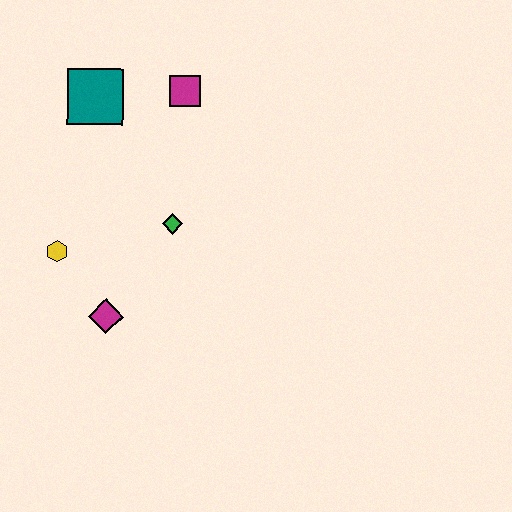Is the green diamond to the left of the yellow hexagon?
No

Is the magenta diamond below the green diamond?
Yes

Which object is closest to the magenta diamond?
The yellow hexagon is closest to the magenta diamond.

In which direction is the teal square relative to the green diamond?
The teal square is above the green diamond.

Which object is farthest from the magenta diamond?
The magenta square is farthest from the magenta diamond.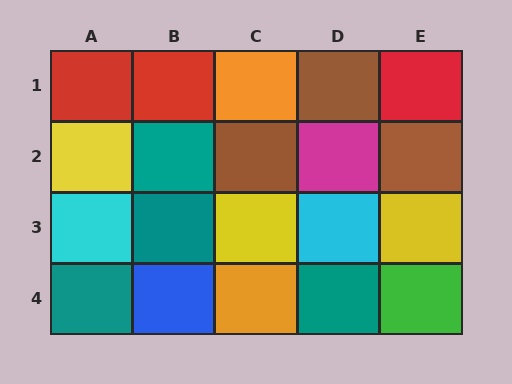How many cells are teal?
4 cells are teal.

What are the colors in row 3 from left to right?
Cyan, teal, yellow, cyan, yellow.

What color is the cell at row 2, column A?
Yellow.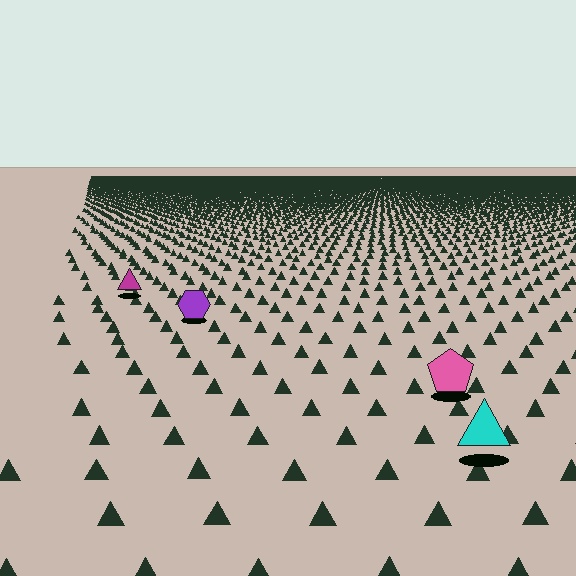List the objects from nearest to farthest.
From nearest to farthest: the cyan triangle, the pink pentagon, the purple hexagon, the magenta triangle.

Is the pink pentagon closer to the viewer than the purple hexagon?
Yes. The pink pentagon is closer — you can tell from the texture gradient: the ground texture is coarser near it.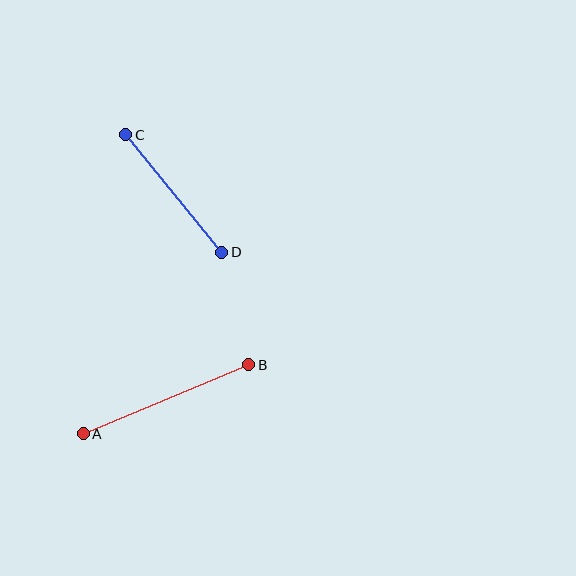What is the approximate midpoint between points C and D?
The midpoint is at approximately (174, 194) pixels.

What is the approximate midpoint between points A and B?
The midpoint is at approximately (166, 399) pixels.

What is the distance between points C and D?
The distance is approximately 152 pixels.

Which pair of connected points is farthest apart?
Points A and B are farthest apart.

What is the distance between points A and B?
The distance is approximately 180 pixels.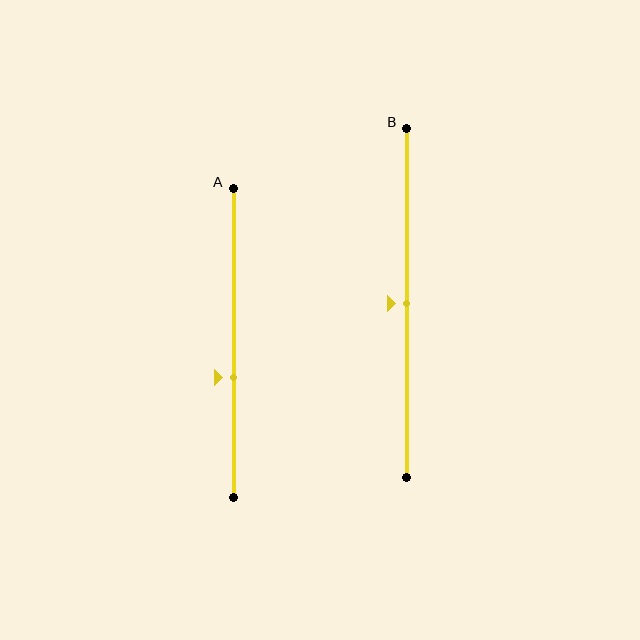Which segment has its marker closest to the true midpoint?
Segment B has its marker closest to the true midpoint.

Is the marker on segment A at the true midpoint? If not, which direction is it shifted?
No, the marker on segment A is shifted downward by about 11% of the segment length.